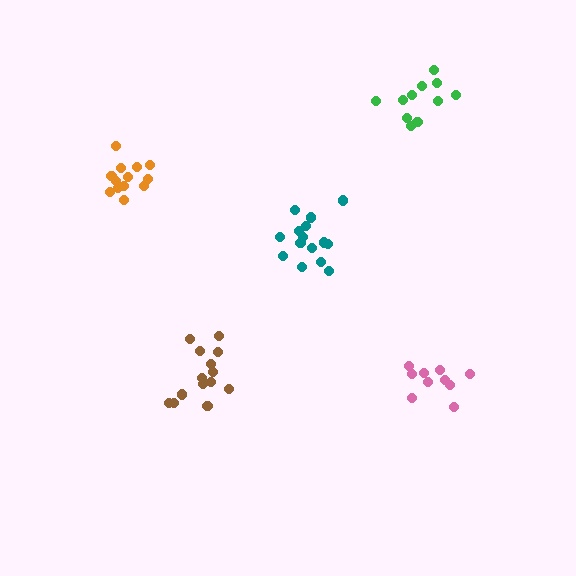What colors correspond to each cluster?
The clusters are colored: brown, teal, orange, pink, green.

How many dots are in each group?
Group 1: 14 dots, Group 2: 15 dots, Group 3: 14 dots, Group 4: 10 dots, Group 5: 11 dots (64 total).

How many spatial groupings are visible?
There are 5 spatial groupings.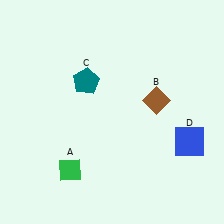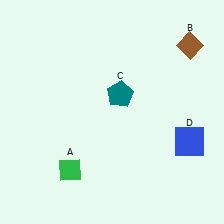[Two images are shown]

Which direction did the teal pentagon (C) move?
The teal pentagon (C) moved right.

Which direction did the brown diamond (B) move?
The brown diamond (B) moved up.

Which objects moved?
The objects that moved are: the brown diamond (B), the teal pentagon (C).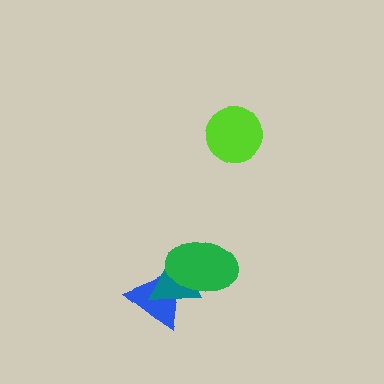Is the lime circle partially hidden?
No, no other shape covers it.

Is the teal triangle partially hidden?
Yes, it is partially covered by another shape.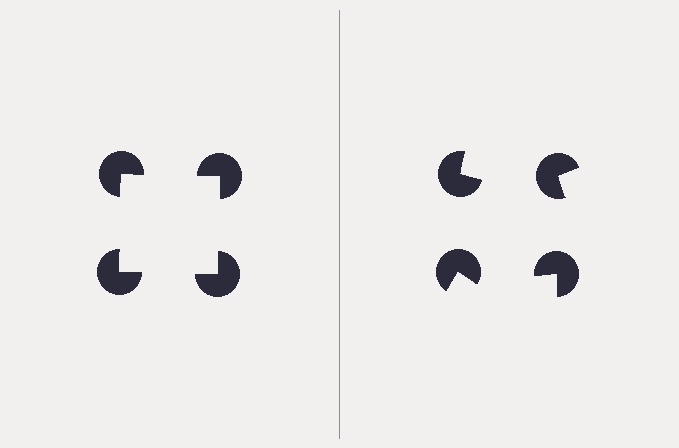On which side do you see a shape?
An illusory square appears on the left side. On the right side the wedge cuts are rotated, so no coherent shape forms.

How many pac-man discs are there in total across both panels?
8 — 4 on each side.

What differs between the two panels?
The pac-man discs are positioned identically on both sides; only the wedge orientations differ. On the left they align to a square; on the right they are misaligned.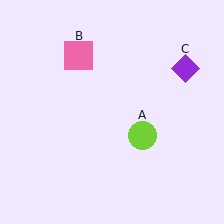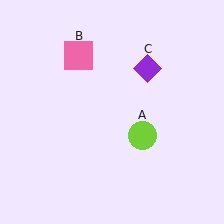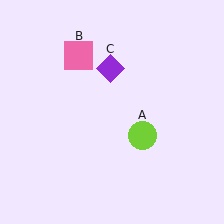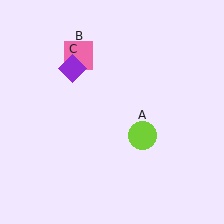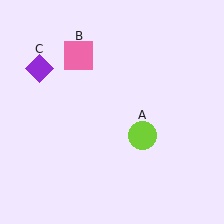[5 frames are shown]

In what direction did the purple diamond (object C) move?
The purple diamond (object C) moved left.